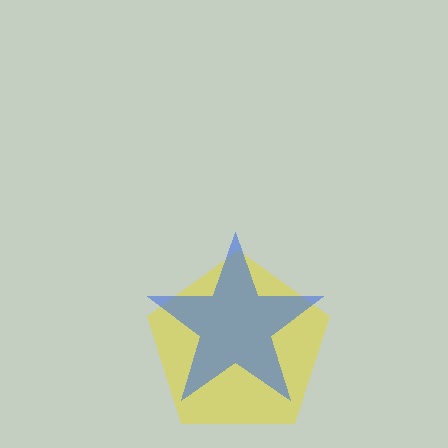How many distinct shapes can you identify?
There are 2 distinct shapes: a yellow pentagon, a blue star.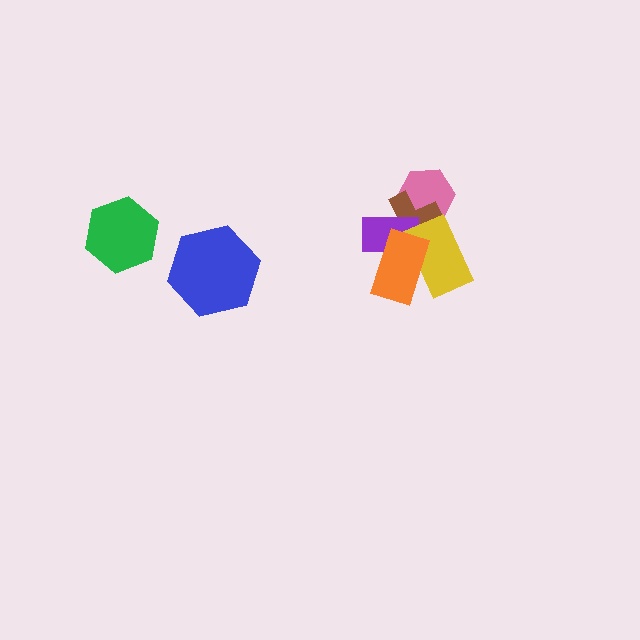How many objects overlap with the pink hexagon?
1 object overlaps with the pink hexagon.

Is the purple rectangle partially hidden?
Yes, it is partially covered by another shape.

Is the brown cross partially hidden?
Yes, it is partially covered by another shape.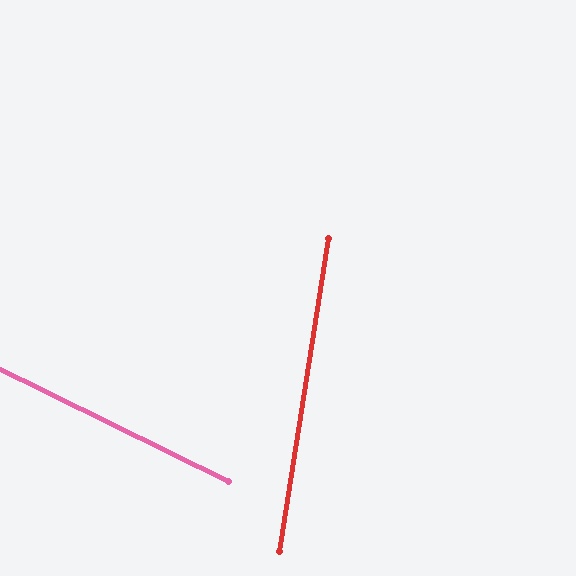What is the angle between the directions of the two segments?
Approximately 73 degrees.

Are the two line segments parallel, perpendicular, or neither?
Neither parallel nor perpendicular — they differ by about 73°.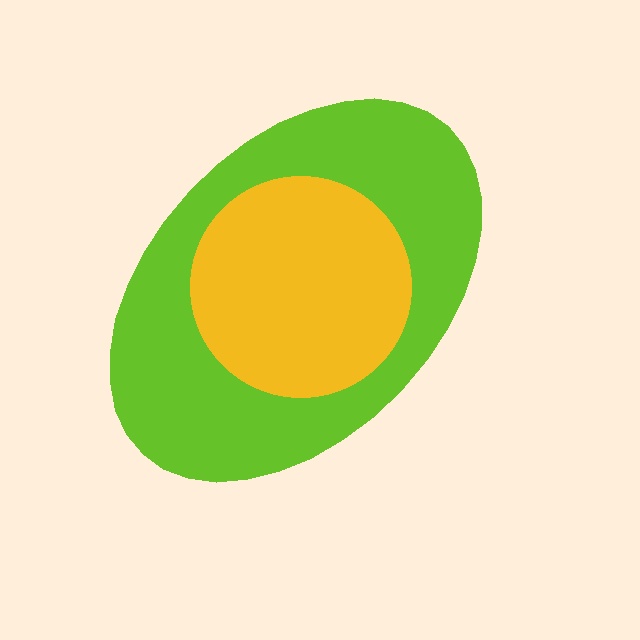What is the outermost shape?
The lime ellipse.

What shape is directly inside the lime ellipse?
The yellow circle.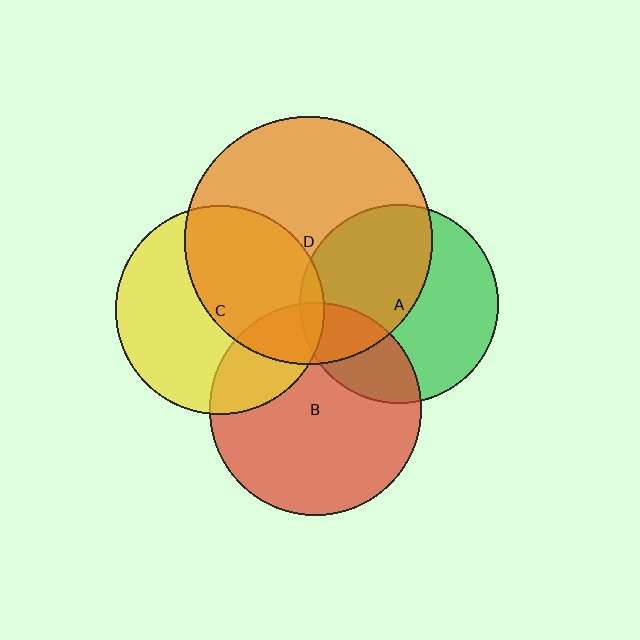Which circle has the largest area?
Circle D (orange).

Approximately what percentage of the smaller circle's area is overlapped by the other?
Approximately 50%.